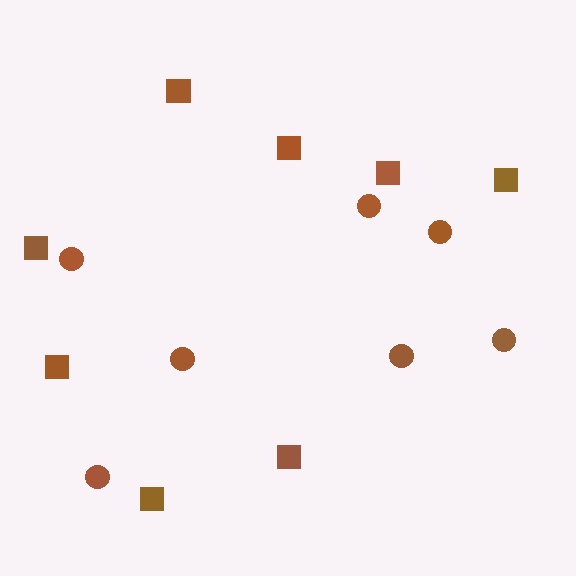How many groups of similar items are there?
There are 2 groups: one group of squares (8) and one group of circles (7).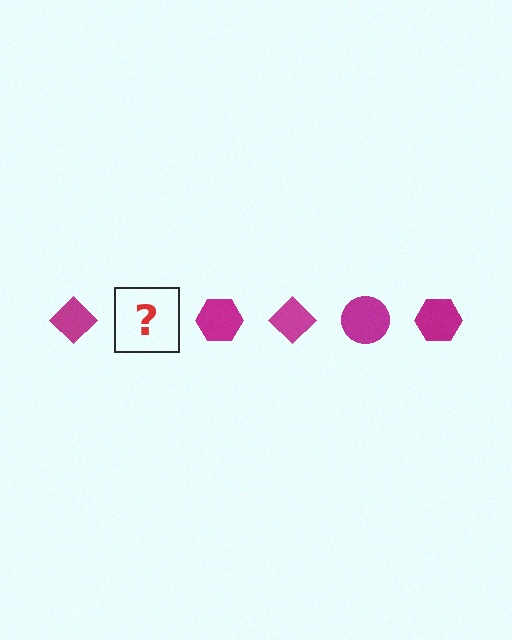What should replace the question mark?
The question mark should be replaced with a magenta circle.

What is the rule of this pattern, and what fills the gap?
The rule is that the pattern cycles through diamond, circle, hexagon shapes in magenta. The gap should be filled with a magenta circle.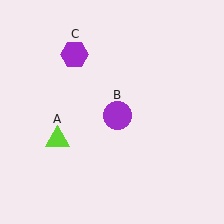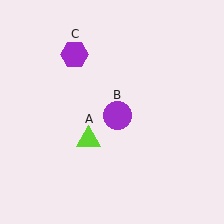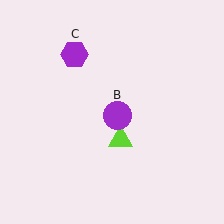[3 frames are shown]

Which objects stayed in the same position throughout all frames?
Purple circle (object B) and purple hexagon (object C) remained stationary.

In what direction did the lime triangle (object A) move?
The lime triangle (object A) moved right.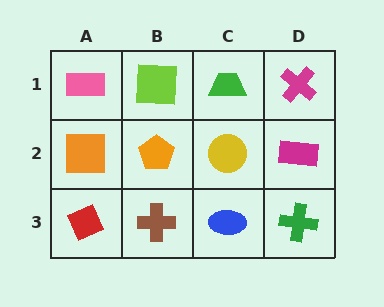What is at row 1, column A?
A pink rectangle.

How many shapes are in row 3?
4 shapes.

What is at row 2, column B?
An orange pentagon.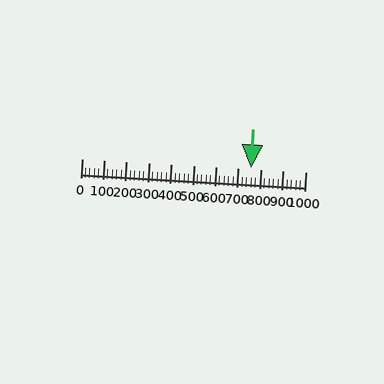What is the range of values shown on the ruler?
The ruler shows values from 0 to 1000.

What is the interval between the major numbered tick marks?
The major tick marks are spaced 100 units apart.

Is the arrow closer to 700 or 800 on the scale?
The arrow is closer to 800.